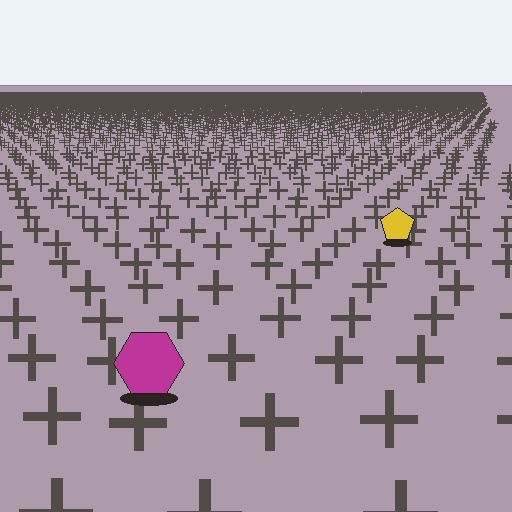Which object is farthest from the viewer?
The yellow pentagon is farthest from the viewer. It appears smaller and the ground texture around it is denser.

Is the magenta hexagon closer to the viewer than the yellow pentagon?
Yes. The magenta hexagon is closer — you can tell from the texture gradient: the ground texture is coarser near it.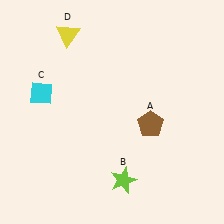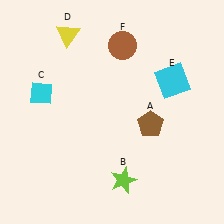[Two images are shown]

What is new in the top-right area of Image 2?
A cyan square (E) was added in the top-right area of Image 2.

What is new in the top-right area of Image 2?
A brown circle (F) was added in the top-right area of Image 2.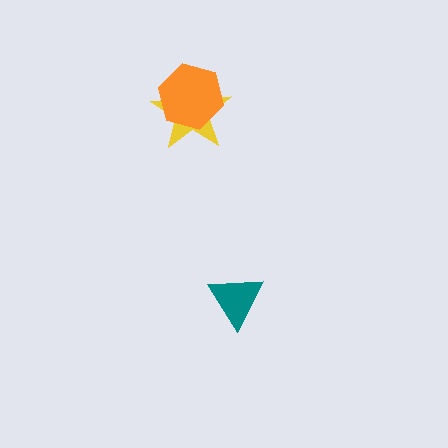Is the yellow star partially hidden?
Yes, it is partially covered by another shape.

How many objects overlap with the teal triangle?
0 objects overlap with the teal triangle.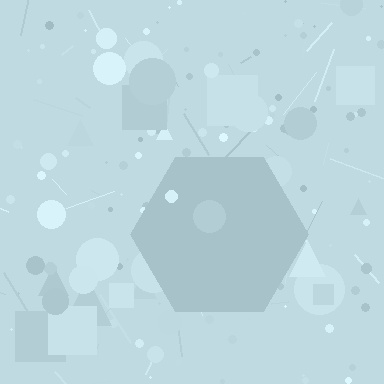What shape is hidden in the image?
A hexagon is hidden in the image.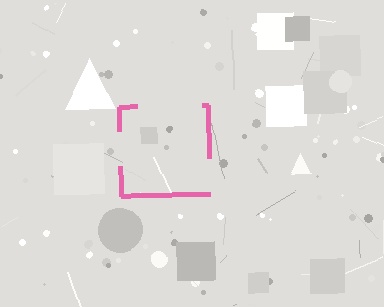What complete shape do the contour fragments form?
The contour fragments form a square.